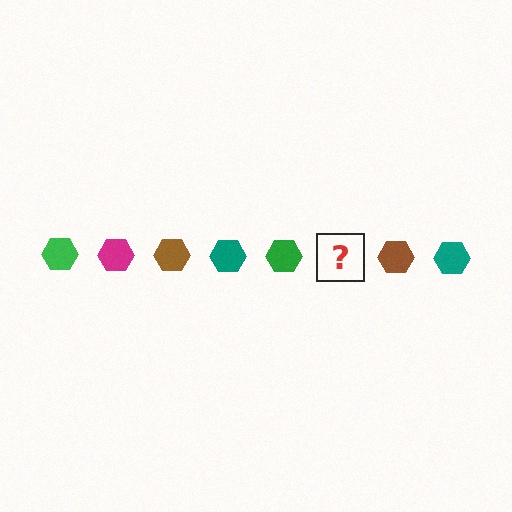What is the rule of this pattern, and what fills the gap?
The rule is that the pattern cycles through green, magenta, brown, teal hexagons. The gap should be filled with a magenta hexagon.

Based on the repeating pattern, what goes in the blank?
The blank should be a magenta hexagon.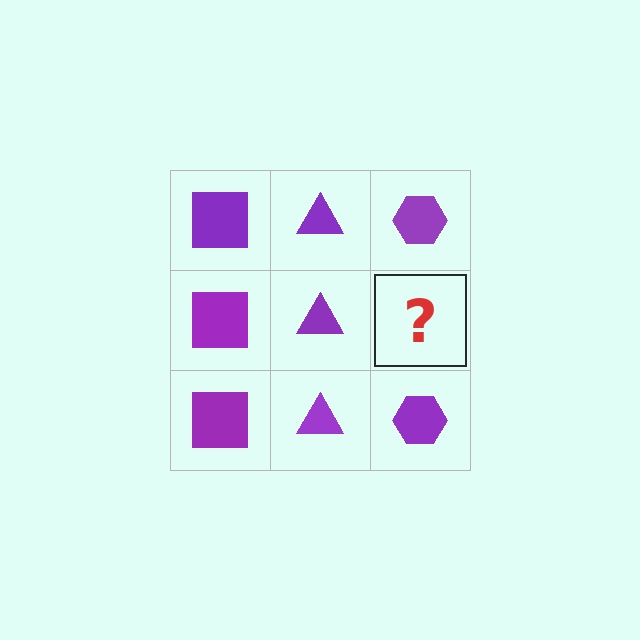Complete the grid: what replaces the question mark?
The question mark should be replaced with a purple hexagon.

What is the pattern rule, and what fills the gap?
The rule is that each column has a consistent shape. The gap should be filled with a purple hexagon.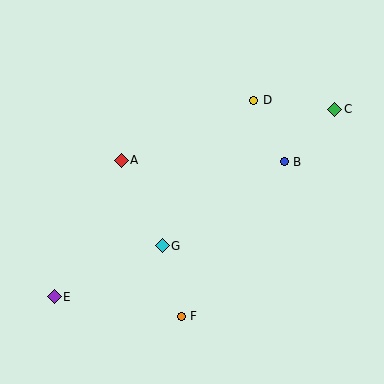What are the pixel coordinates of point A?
Point A is at (121, 160).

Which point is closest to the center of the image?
Point G at (162, 246) is closest to the center.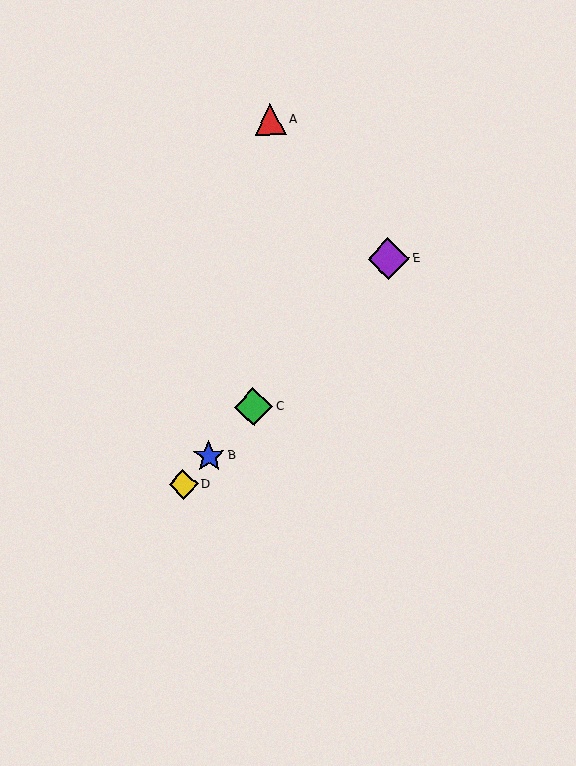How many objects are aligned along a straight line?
4 objects (B, C, D, E) are aligned along a straight line.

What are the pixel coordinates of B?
Object B is at (209, 456).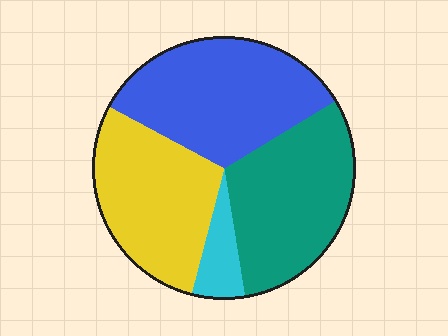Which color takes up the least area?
Cyan, at roughly 5%.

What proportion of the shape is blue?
Blue takes up about one third (1/3) of the shape.